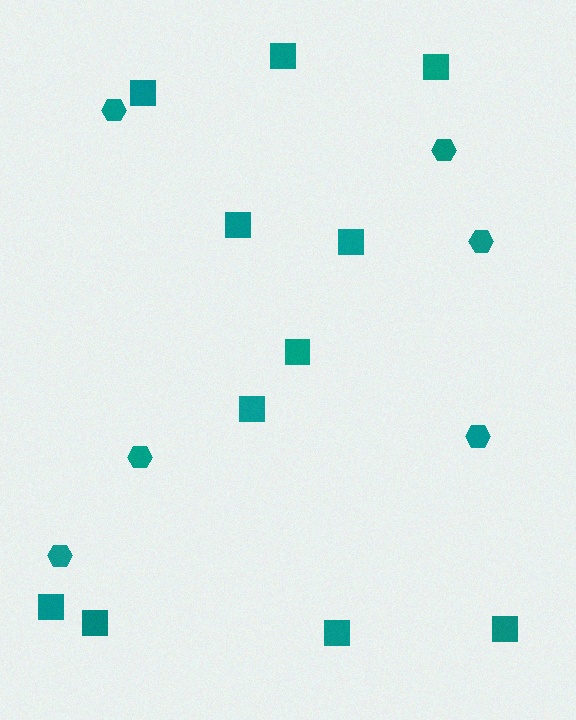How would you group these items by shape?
There are 2 groups: one group of squares (11) and one group of hexagons (6).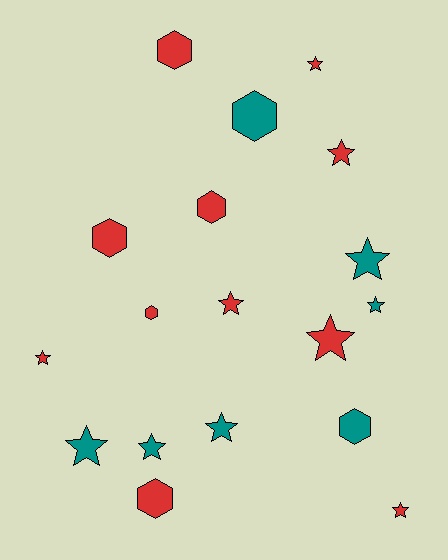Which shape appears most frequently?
Star, with 11 objects.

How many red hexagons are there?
There are 5 red hexagons.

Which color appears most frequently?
Red, with 11 objects.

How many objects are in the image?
There are 18 objects.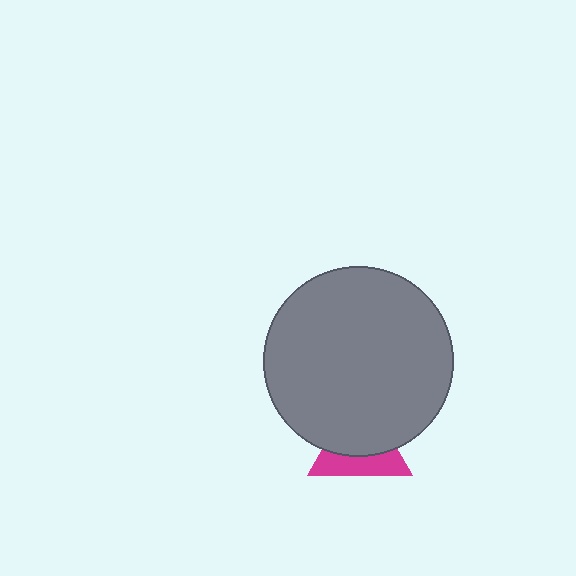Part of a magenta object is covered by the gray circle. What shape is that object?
It is a triangle.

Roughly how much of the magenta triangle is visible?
A small part of it is visible (roughly 41%).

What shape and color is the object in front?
The object in front is a gray circle.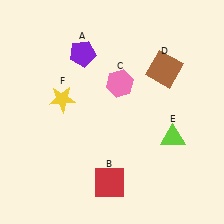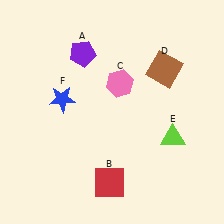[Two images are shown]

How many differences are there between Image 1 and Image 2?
There is 1 difference between the two images.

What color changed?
The star (F) changed from yellow in Image 1 to blue in Image 2.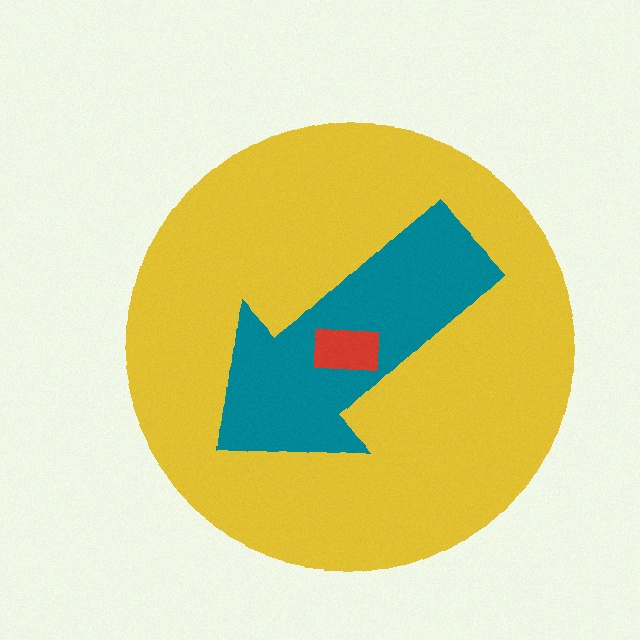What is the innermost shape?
The red rectangle.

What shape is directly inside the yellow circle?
The teal arrow.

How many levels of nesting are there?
3.